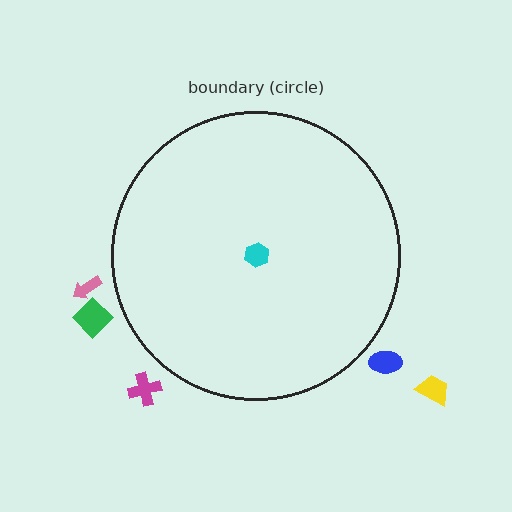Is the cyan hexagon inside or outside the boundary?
Inside.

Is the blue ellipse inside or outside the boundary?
Outside.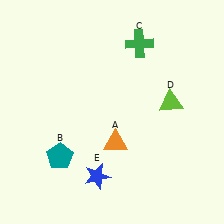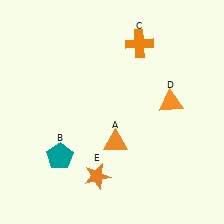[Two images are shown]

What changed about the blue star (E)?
In Image 1, E is blue. In Image 2, it changed to orange.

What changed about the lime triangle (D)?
In Image 1, D is lime. In Image 2, it changed to orange.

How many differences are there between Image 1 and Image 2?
There are 3 differences between the two images.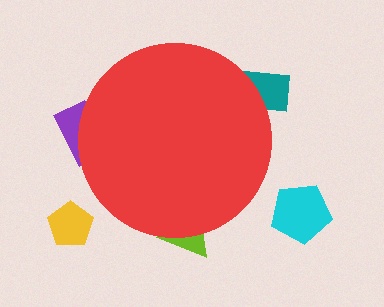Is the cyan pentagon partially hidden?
No, the cyan pentagon is fully visible.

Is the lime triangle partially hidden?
Yes, the lime triangle is partially hidden behind the red circle.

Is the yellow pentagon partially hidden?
No, the yellow pentagon is fully visible.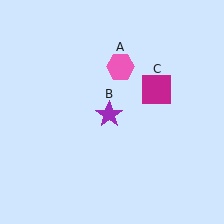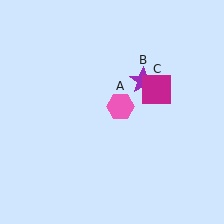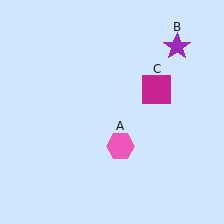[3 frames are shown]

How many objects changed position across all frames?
2 objects changed position: pink hexagon (object A), purple star (object B).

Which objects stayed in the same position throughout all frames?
Magenta square (object C) remained stationary.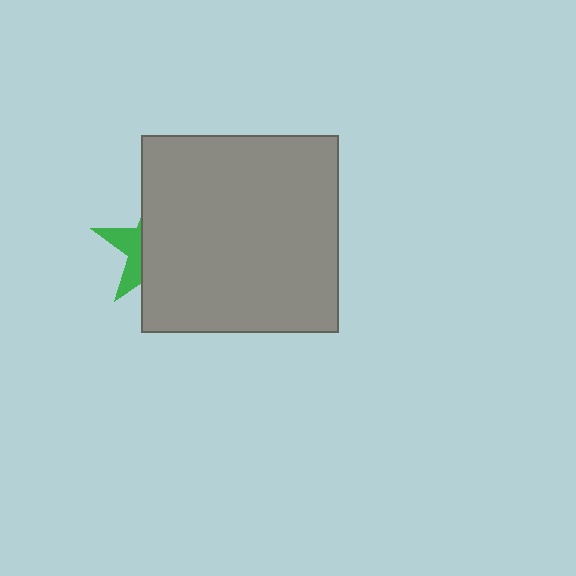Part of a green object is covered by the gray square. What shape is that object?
It is a star.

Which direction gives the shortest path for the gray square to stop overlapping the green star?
Moving right gives the shortest separation.